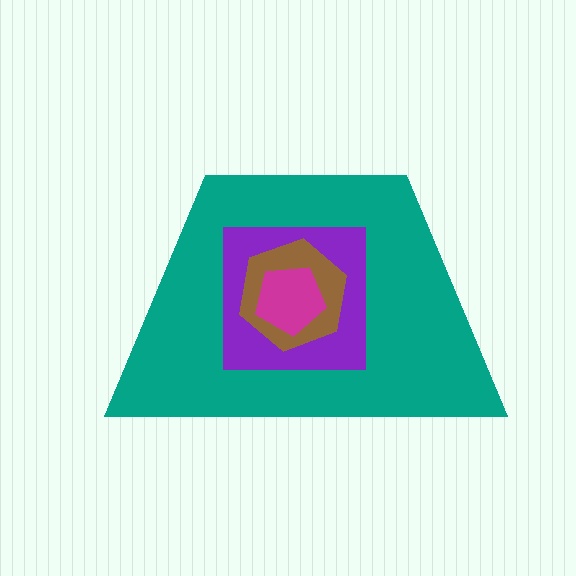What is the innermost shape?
The magenta pentagon.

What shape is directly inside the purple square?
The brown hexagon.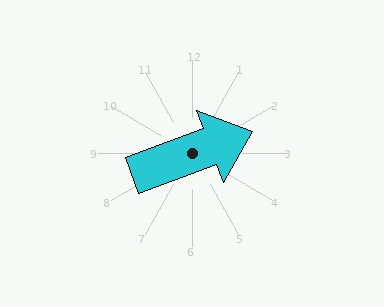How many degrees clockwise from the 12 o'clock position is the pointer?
Approximately 70 degrees.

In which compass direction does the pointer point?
East.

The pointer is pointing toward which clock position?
Roughly 2 o'clock.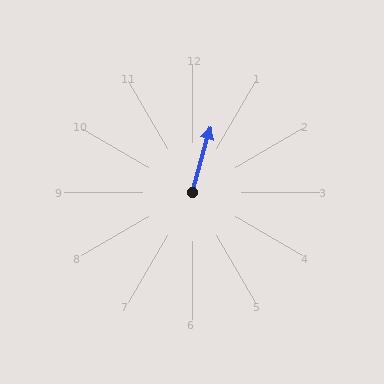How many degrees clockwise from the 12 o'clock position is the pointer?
Approximately 16 degrees.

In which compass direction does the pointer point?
North.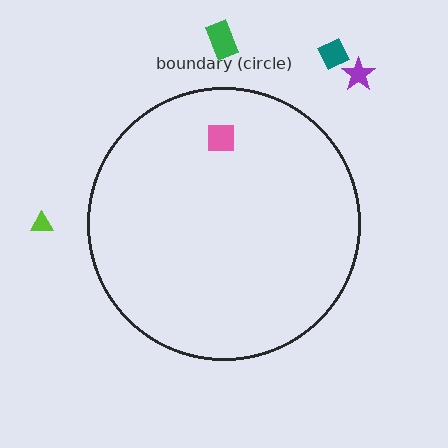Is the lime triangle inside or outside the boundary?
Outside.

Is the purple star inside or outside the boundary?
Outside.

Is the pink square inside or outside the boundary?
Inside.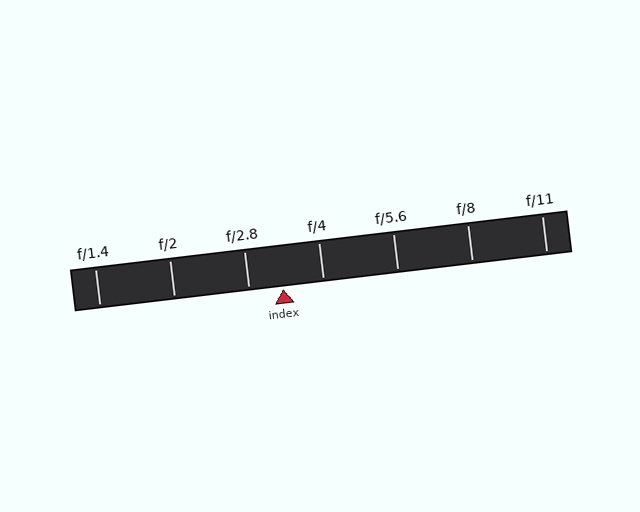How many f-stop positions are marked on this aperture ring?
There are 7 f-stop positions marked.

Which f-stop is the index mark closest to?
The index mark is closest to f/2.8.